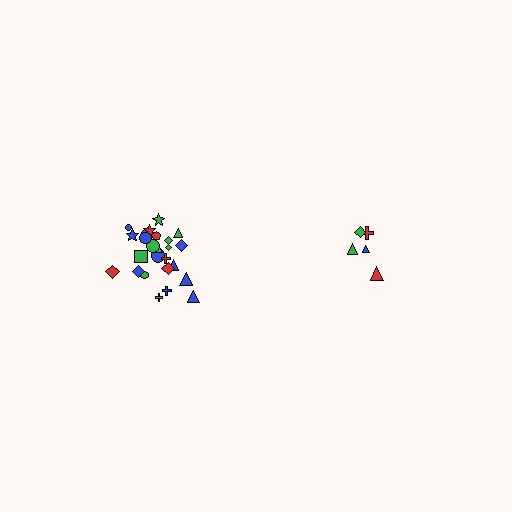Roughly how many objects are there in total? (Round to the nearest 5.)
Roughly 30 objects in total.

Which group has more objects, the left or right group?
The left group.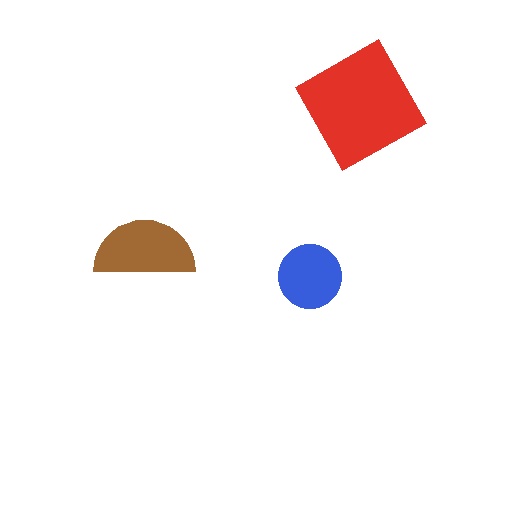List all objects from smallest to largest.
The blue circle, the brown semicircle, the red square.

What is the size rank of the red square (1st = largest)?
1st.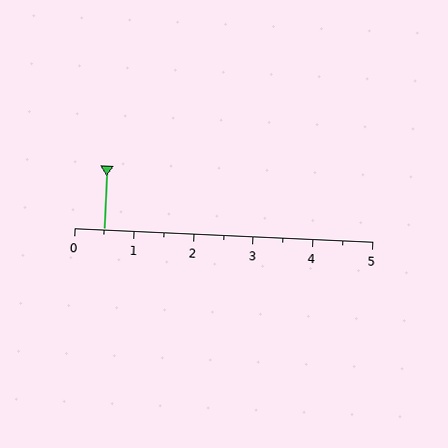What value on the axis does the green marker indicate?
The marker indicates approximately 0.5.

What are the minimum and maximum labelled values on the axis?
The axis runs from 0 to 5.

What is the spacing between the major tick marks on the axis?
The major ticks are spaced 1 apart.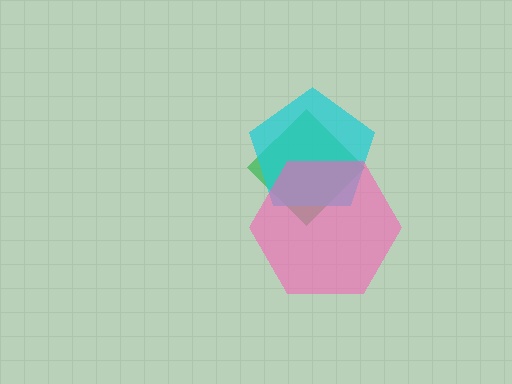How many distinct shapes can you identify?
There are 3 distinct shapes: a green diamond, a cyan pentagon, a pink hexagon.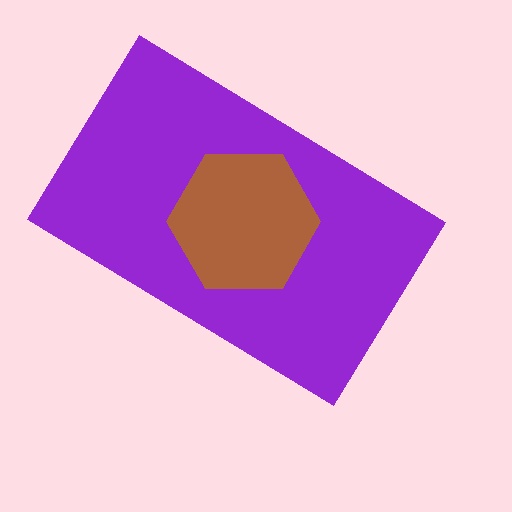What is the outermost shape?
The purple rectangle.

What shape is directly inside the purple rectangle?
The brown hexagon.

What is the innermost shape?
The brown hexagon.